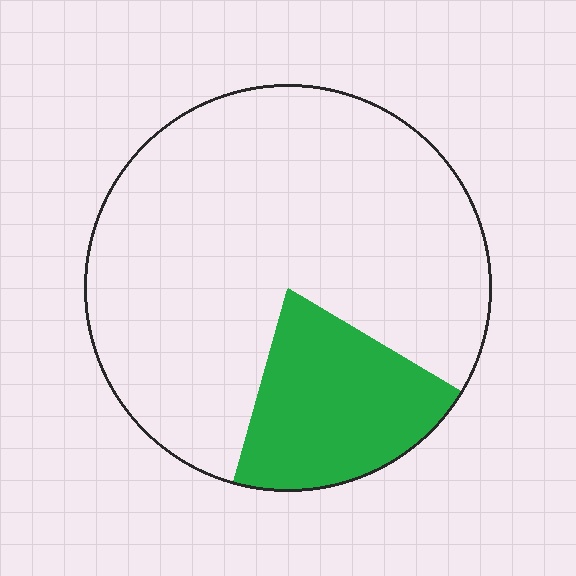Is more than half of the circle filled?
No.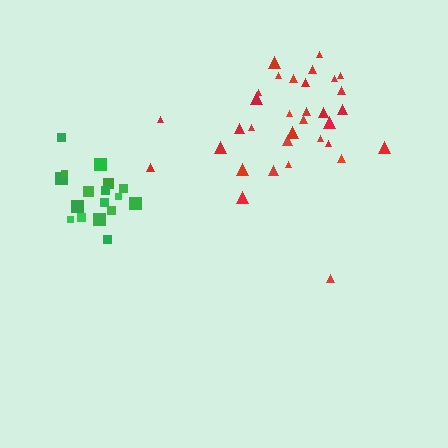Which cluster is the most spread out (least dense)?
Red.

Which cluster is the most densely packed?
Green.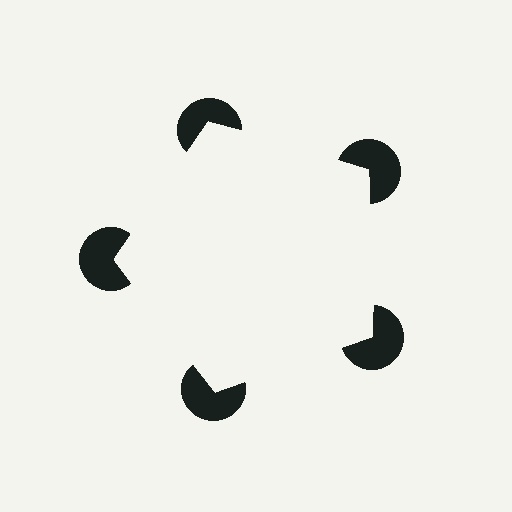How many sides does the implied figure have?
5 sides.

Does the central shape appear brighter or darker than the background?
It typically appears slightly brighter than the background, even though no actual brightness change is drawn.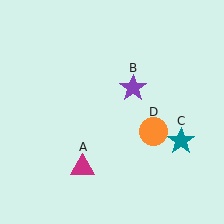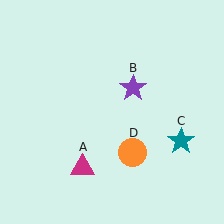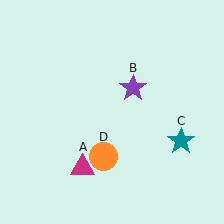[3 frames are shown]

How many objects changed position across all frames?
1 object changed position: orange circle (object D).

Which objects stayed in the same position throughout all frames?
Magenta triangle (object A) and purple star (object B) and teal star (object C) remained stationary.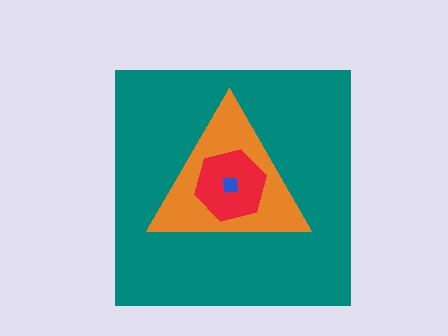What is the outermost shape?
The teal square.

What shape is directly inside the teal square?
The orange triangle.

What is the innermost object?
The blue square.